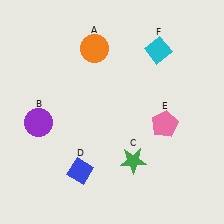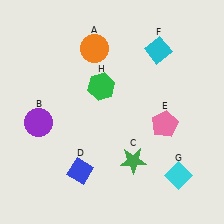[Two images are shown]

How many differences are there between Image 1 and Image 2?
There are 2 differences between the two images.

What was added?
A cyan diamond (G), a green hexagon (H) were added in Image 2.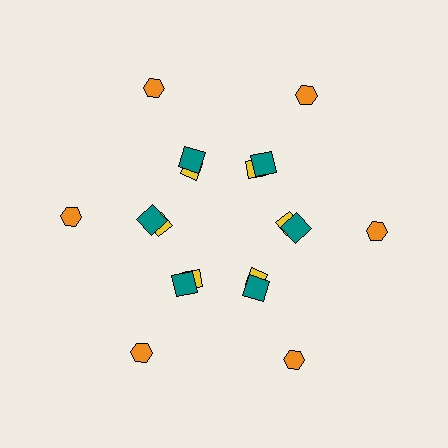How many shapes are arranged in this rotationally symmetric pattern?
There are 18 shapes, arranged in 6 groups of 3.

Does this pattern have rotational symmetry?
Yes, this pattern has 6-fold rotational symmetry. It looks the same after rotating 60 degrees around the center.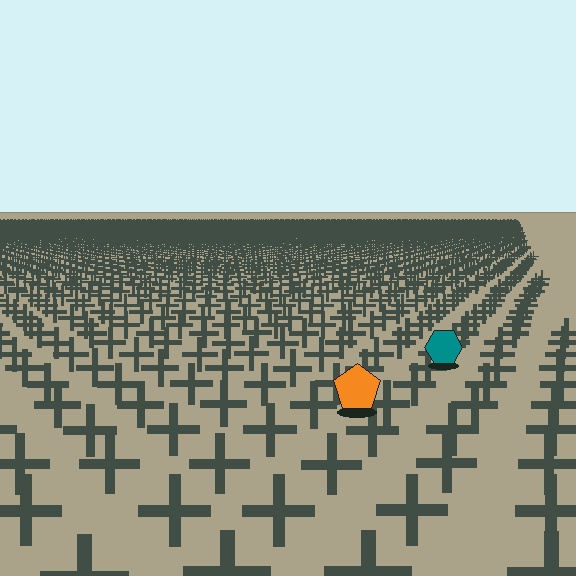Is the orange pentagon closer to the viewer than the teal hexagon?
Yes. The orange pentagon is closer — you can tell from the texture gradient: the ground texture is coarser near it.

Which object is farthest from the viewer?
The teal hexagon is farthest from the viewer. It appears smaller and the ground texture around it is denser.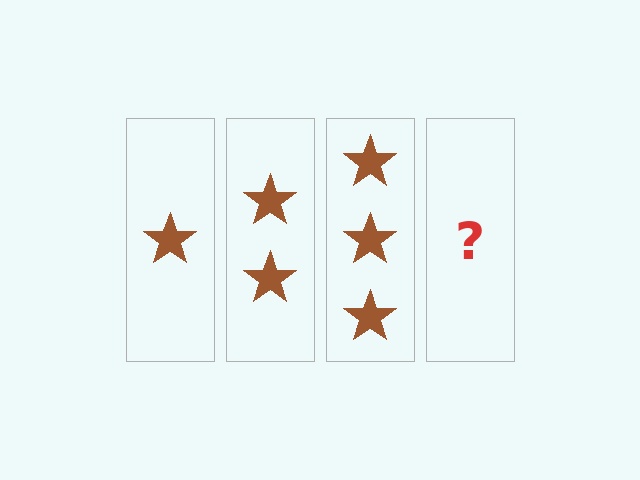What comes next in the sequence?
The next element should be 4 stars.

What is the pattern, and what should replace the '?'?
The pattern is that each step adds one more star. The '?' should be 4 stars.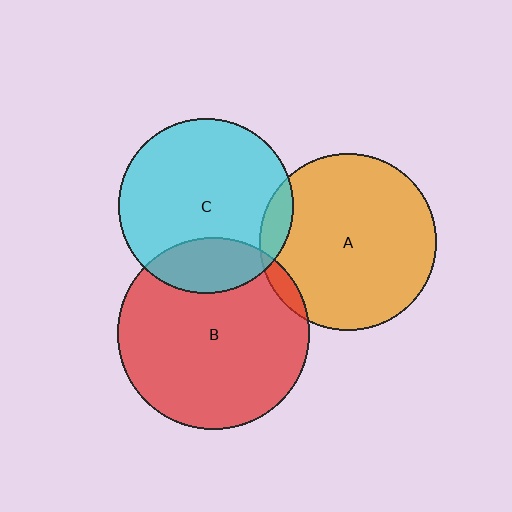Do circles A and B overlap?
Yes.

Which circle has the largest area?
Circle B (red).